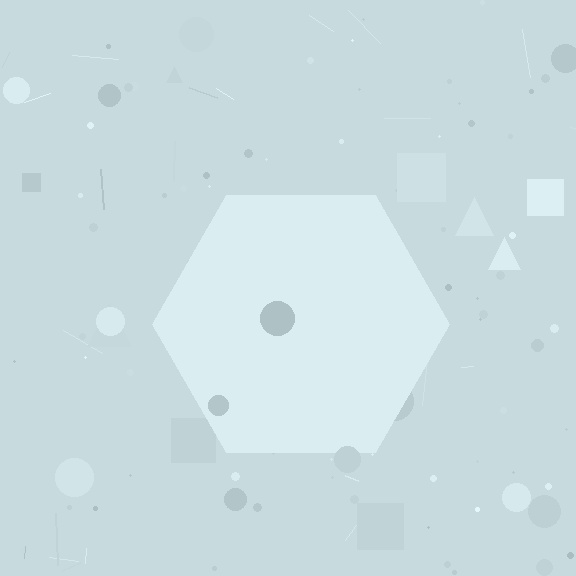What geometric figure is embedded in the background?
A hexagon is embedded in the background.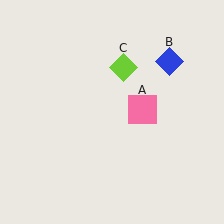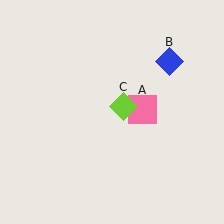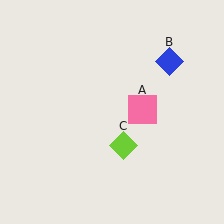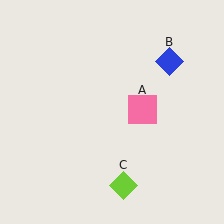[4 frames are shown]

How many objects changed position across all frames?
1 object changed position: lime diamond (object C).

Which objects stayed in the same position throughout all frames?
Pink square (object A) and blue diamond (object B) remained stationary.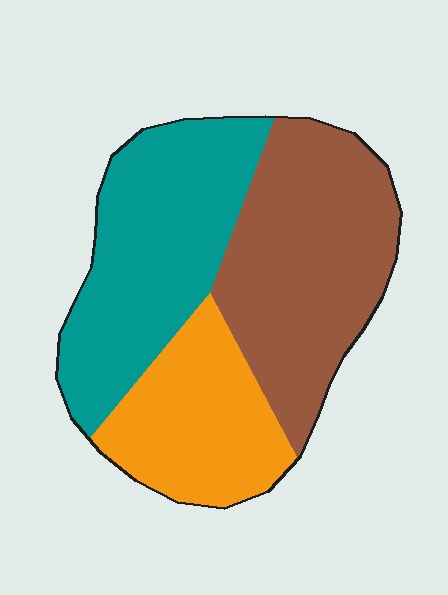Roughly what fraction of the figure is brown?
Brown takes up about two fifths (2/5) of the figure.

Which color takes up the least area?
Orange, at roughly 25%.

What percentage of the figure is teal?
Teal covers about 35% of the figure.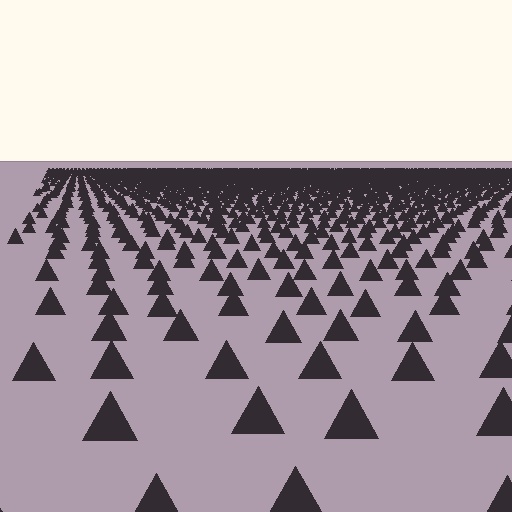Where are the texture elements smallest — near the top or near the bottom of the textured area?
Near the top.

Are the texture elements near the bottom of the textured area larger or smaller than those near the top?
Larger. Near the bottom, elements are closer to the viewer and appear at a bigger on-screen size.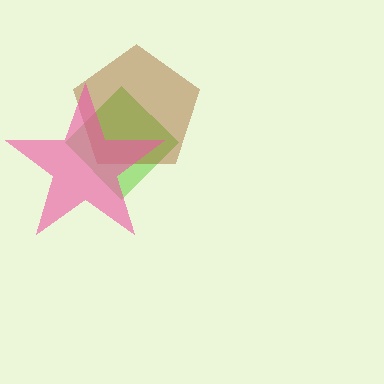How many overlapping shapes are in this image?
There are 3 overlapping shapes in the image.